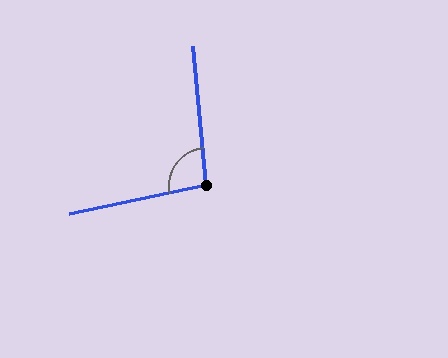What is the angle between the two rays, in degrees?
Approximately 97 degrees.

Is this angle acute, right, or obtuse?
It is obtuse.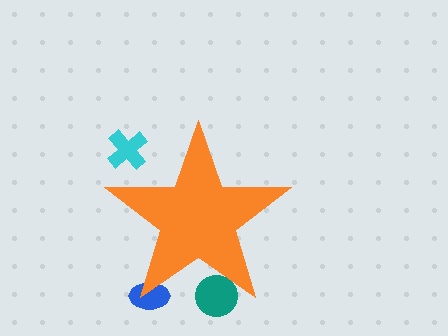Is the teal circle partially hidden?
Yes, the teal circle is partially hidden behind the orange star.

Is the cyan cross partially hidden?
Yes, the cyan cross is partially hidden behind the orange star.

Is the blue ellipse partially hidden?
Yes, the blue ellipse is partially hidden behind the orange star.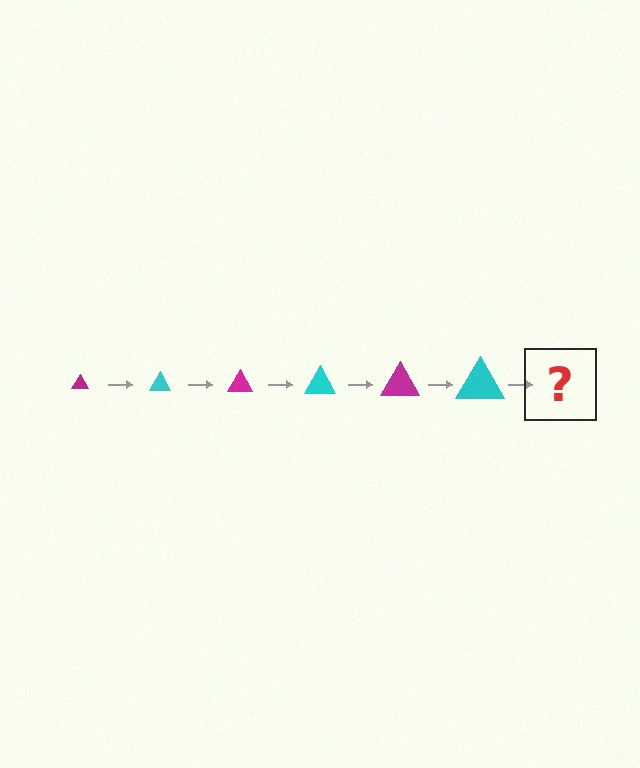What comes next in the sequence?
The next element should be a magenta triangle, larger than the previous one.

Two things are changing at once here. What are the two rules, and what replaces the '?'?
The two rules are that the triangle grows larger each step and the color cycles through magenta and cyan. The '?' should be a magenta triangle, larger than the previous one.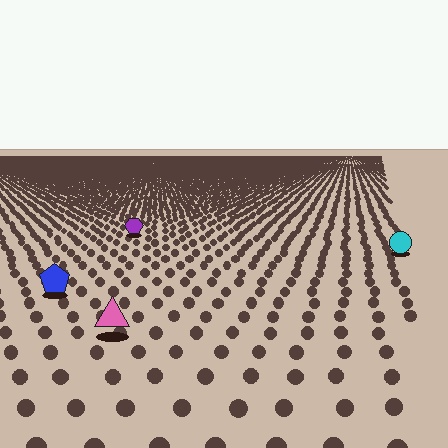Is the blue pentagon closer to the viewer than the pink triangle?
No. The pink triangle is closer — you can tell from the texture gradient: the ground texture is coarser near it.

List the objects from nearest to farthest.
From nearest to farthest: the pink triangle, the blue pentagon, the cyan circle, the purple hexagon.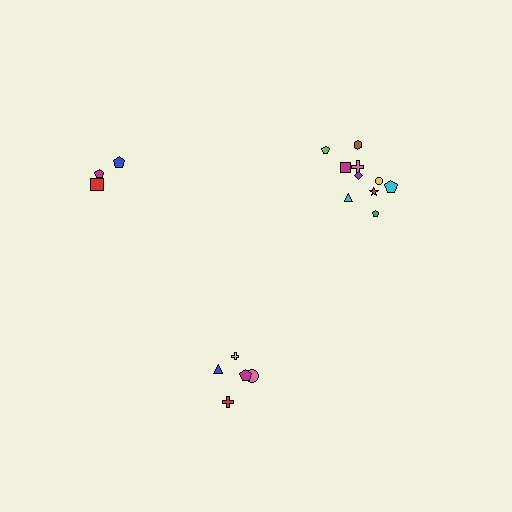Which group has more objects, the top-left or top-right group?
The top-right group.